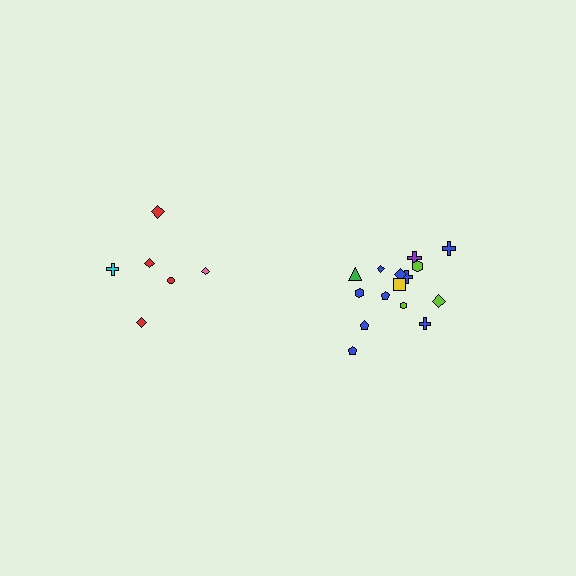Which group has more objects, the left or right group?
The right group.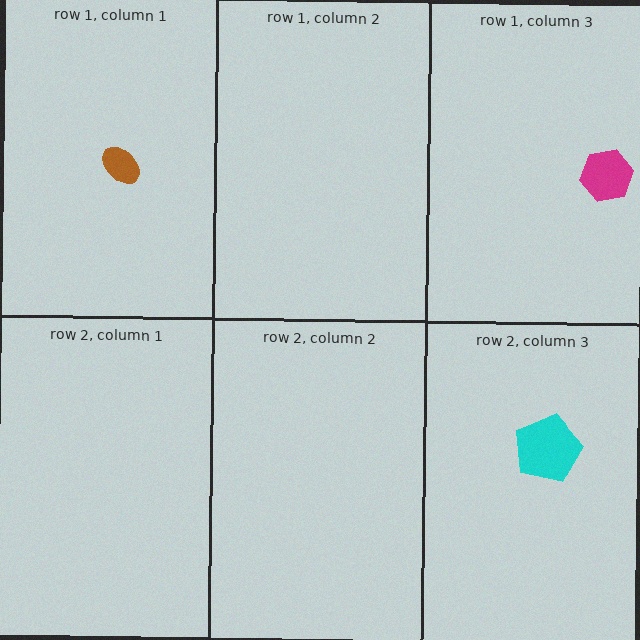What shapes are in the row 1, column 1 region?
The brown ellipse.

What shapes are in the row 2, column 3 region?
The cyan pentagon.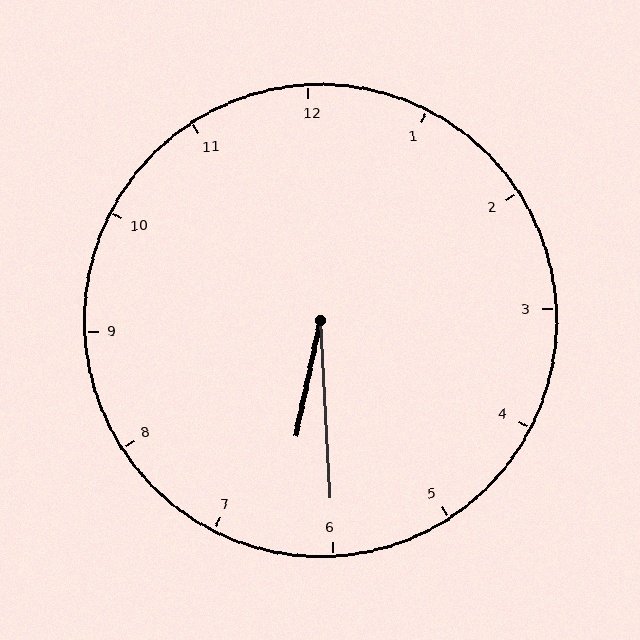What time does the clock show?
6:30.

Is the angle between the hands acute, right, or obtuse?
It is acute.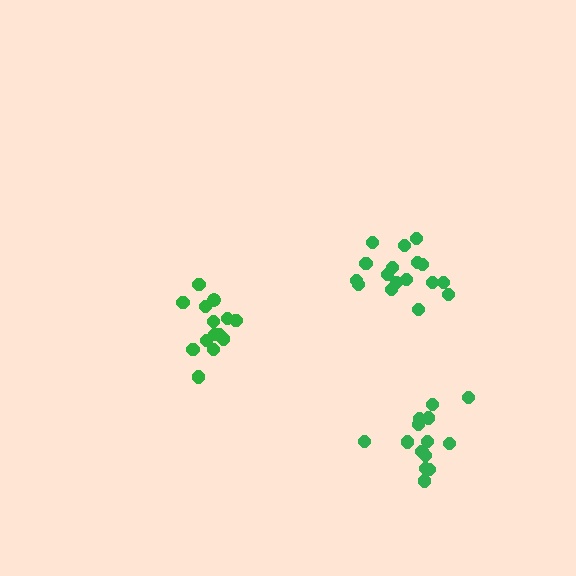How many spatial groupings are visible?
There are 3 spatial groupings.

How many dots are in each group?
Group 1: 14 dots, Group 2: 15 dots, Group 3: 17 dots (46 total).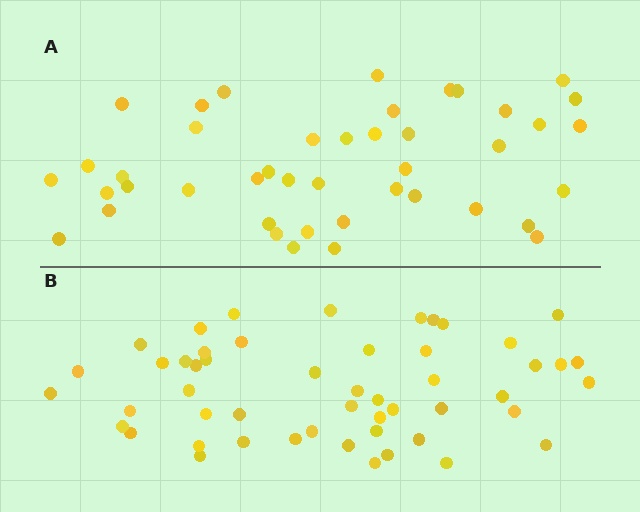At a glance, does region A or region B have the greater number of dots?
Region B (the bottom region) has more dots.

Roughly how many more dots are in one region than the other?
Region B has roughly 8 or so more dots than region A.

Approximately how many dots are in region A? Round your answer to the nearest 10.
About 40 dots. (The exact count is 43, which rounds to 40.)